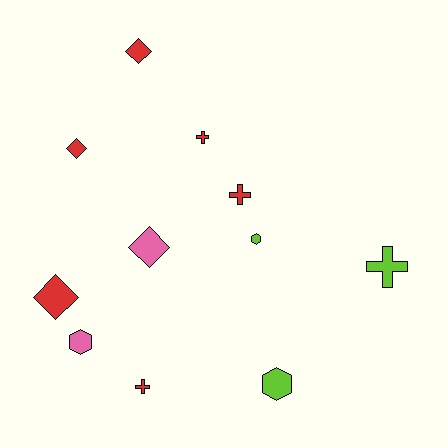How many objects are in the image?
There are 11 objects.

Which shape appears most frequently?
Diamond, with 4 objects.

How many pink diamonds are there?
There is 1 pink diamond.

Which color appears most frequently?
Red, with 6 objects.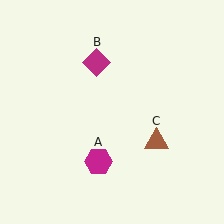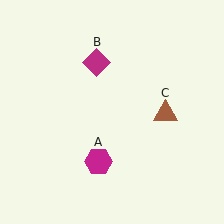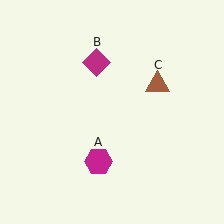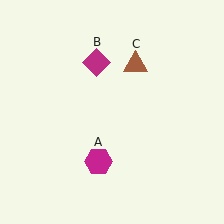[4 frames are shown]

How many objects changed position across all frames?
1 object changed position: brown triangle (object C).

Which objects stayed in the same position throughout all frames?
Magenta hexagon (object A) and magenta diamond (object B) remained stationary.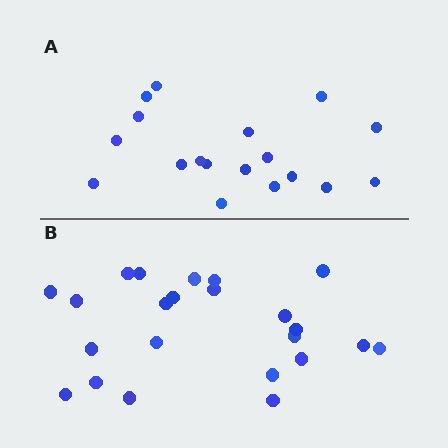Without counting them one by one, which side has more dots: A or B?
Region B (the bottom region) has more dots.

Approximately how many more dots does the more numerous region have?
Region B has about 5 more dots than region A.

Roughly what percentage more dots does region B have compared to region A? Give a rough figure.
About 30% more.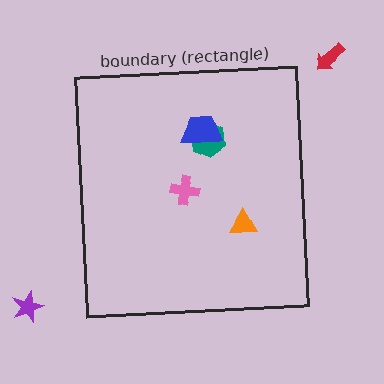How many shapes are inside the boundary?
4 inside, 2 outside.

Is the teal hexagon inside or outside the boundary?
Inside.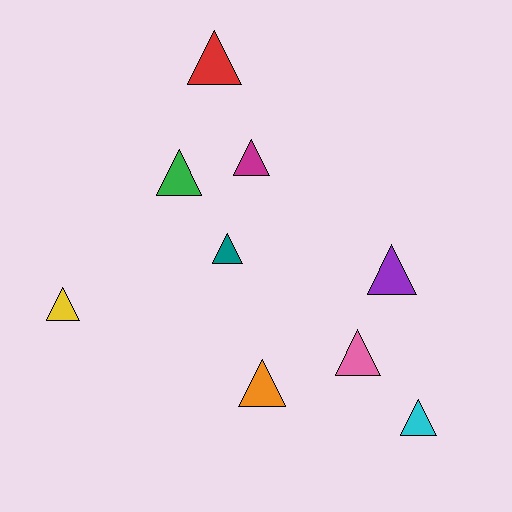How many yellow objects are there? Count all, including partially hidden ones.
There is 1 yellow object.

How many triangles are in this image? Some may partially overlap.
There are 9 triangles.